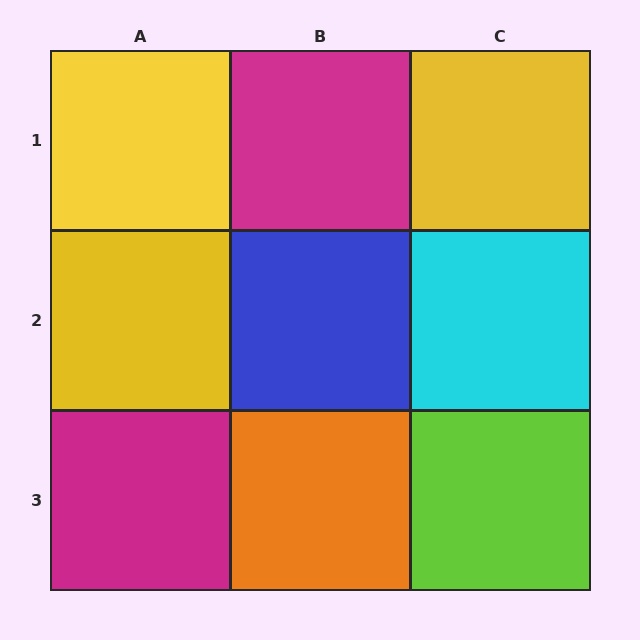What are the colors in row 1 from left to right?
Yellow, magenta, yellow.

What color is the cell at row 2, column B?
Blue.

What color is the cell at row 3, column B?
Orange.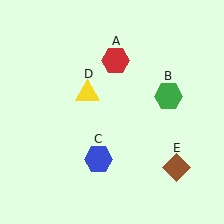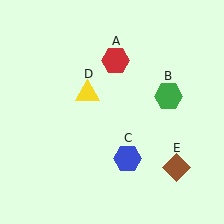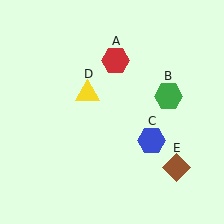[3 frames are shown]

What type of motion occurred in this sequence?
The blue hexagon (object C) rotated counterclockwise around the center of the scene.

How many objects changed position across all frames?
1 object changed position: blue hexagon (object C).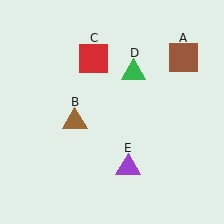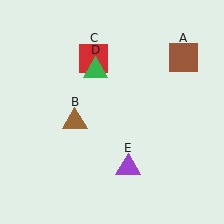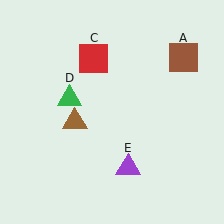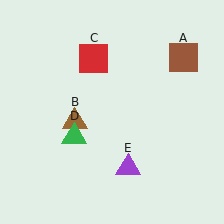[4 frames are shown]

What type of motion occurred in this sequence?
The green triangle (object D) rotated counterclockwise around the center of the scene.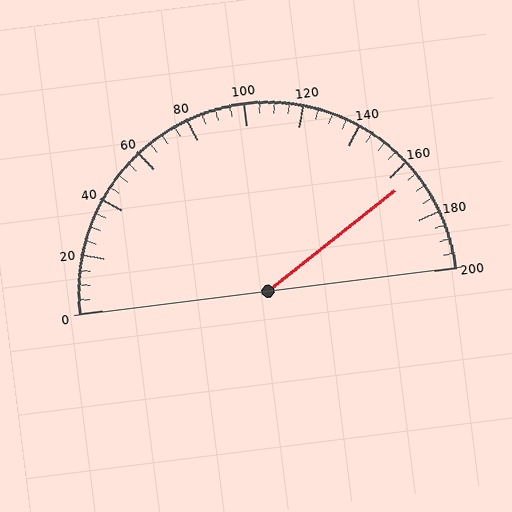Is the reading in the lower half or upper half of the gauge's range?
The reading is in the upper half of the range (0 to 200).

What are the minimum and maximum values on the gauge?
The gauge ranges from 0 to 200.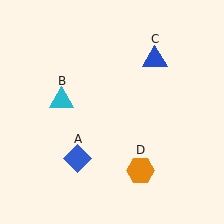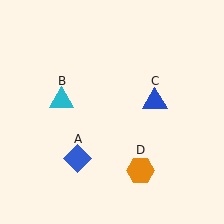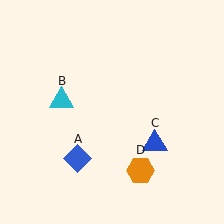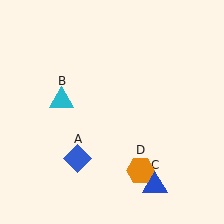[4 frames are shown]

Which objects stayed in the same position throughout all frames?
Blue diamond (object A) and cyan triangle (object B) and orange hexagon (object D) remained stationary.